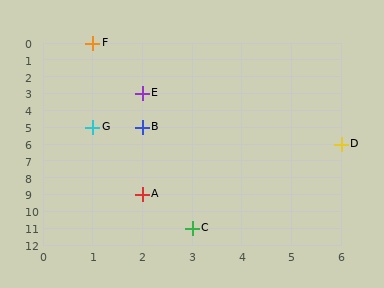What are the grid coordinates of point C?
Point C is at grid coordinates (3, 11).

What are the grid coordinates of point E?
Point E is at grid coordinates (2, 3).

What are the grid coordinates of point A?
Point A is at grid coordinates (2, 9).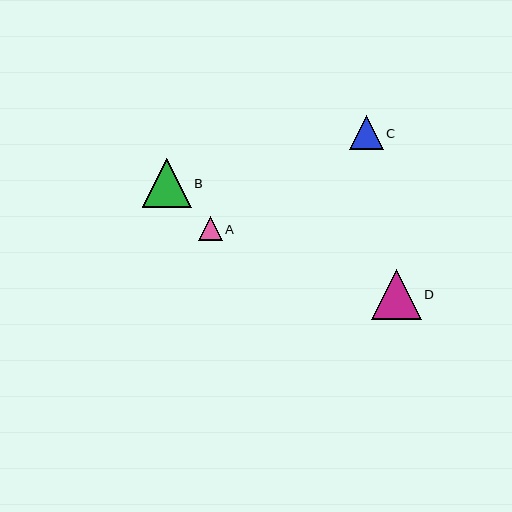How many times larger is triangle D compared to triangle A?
Triangle D is approximately 2.1 times the size of triangle A.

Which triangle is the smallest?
Triangle A is the smallest with a size of approximately 24 pixels.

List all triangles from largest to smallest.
From largest to smallest: D, B, C, A.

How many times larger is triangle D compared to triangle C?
Triangle D is approximately 1.5 times the size of triangle C.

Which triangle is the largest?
Triangle D is the largest with a size of approximately 50 pixels.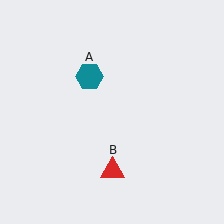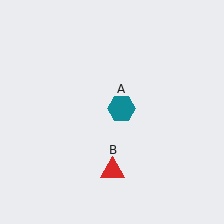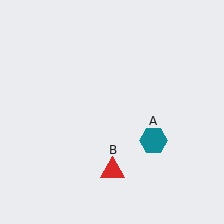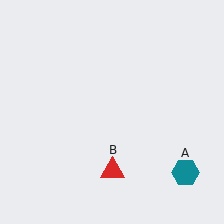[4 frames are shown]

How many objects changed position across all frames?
1 object changed position: teal hexagon (object A).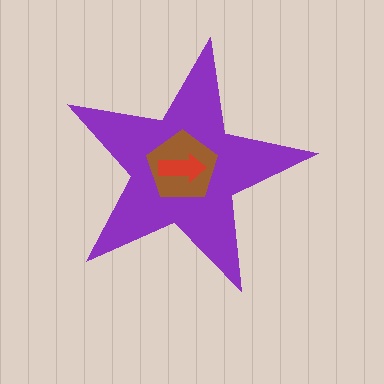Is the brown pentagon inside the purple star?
Yes.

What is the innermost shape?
The red arrow.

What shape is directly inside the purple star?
The brown pentagon.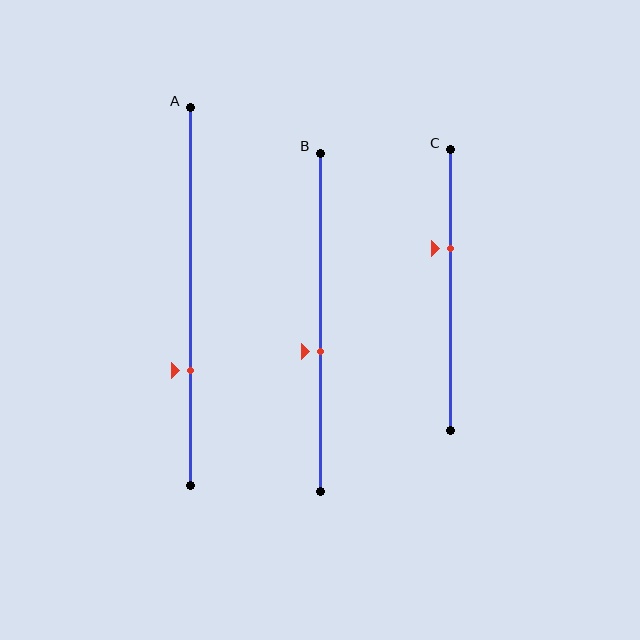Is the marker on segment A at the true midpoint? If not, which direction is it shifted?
No, the marker on segment A is shifted downward by about 20% of the segment length.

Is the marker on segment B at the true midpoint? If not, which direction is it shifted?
No, the marker on segment B is shifted downward by about 9% of the segment length.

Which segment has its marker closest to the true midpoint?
Segment B has its marker closest to the true midpoint.